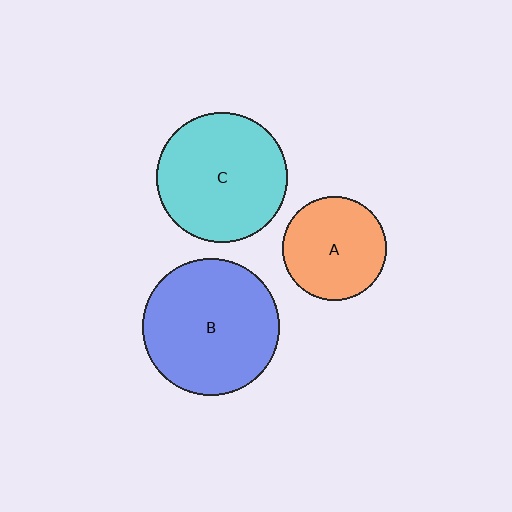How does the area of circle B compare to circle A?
Approximately 1.7 times.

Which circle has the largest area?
Circle B (blue).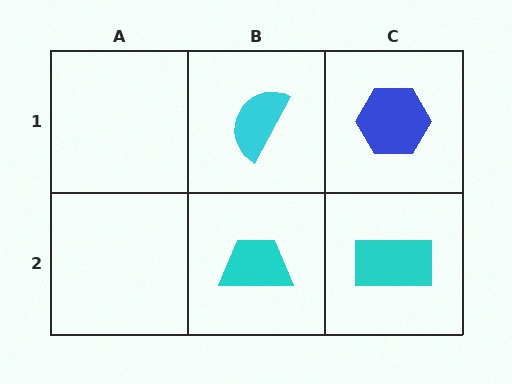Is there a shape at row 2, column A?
No, that cell is empty.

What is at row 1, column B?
A cyan semicircle.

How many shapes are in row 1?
2 shapes.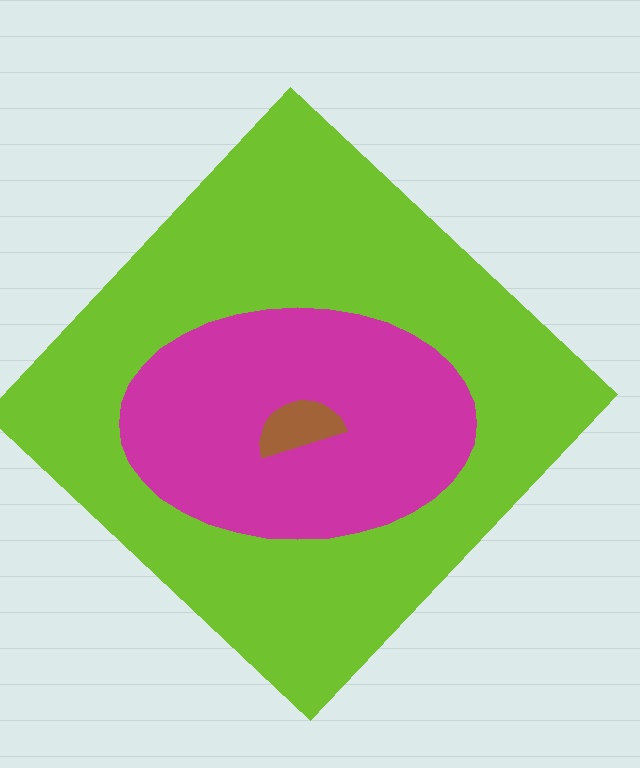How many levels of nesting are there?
3.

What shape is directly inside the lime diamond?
The magenta ellipse.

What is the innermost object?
The brown semicircle.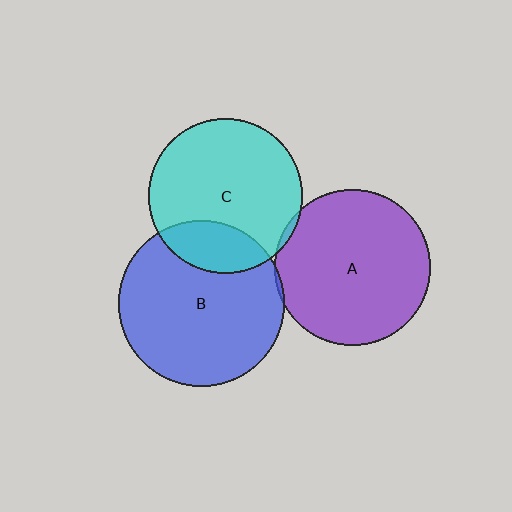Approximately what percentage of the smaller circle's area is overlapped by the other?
Approximately 20%.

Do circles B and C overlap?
Yes.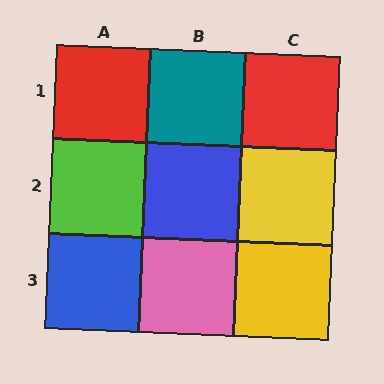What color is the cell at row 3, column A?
Blue.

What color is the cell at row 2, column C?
Yellow.